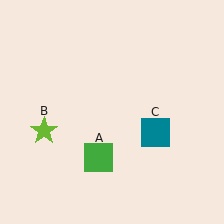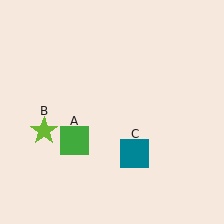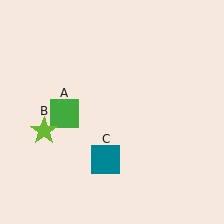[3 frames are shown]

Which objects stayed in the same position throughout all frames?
Lime star (object B) remained stationary.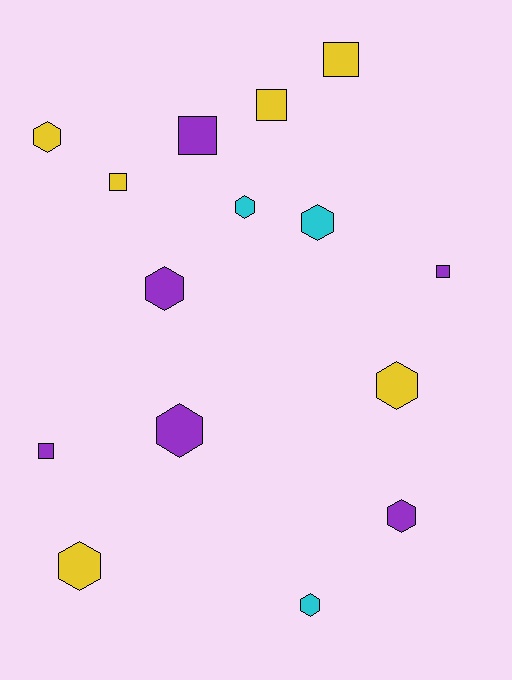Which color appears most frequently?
Yellow, with 6 objects.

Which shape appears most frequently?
Hexagon, with 9 objects.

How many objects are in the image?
There are 15 objects.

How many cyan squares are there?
There are no cyan squares.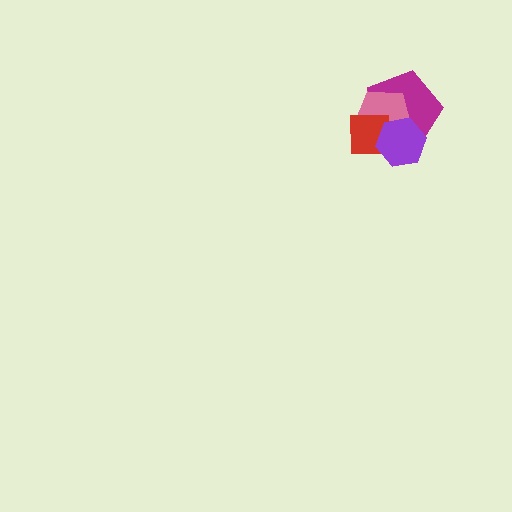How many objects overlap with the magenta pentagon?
3 objects overlap with the magenta pentagon.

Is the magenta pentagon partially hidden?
Yes, it is partially covered by another shape.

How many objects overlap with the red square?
3 objects overlap with the red square.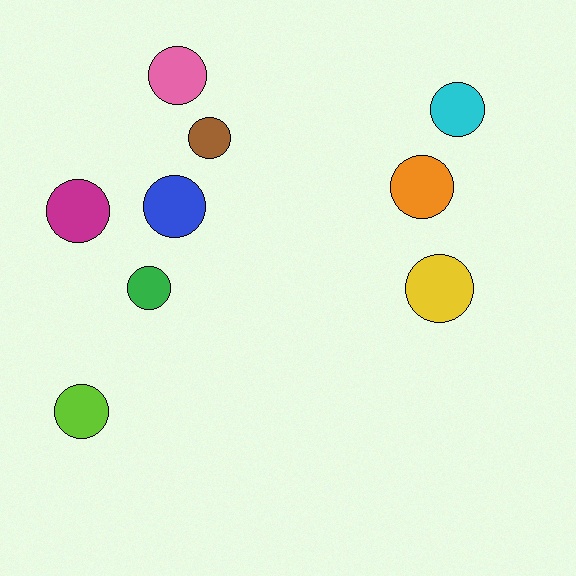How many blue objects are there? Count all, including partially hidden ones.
There is 1 blue object.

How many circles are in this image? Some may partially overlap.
There are 9 circles.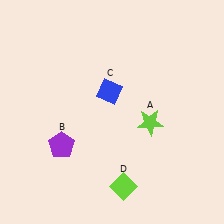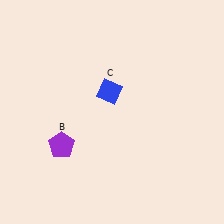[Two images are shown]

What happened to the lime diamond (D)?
The lime diamond (D) was removed in Image 2. It was in the bottom-right area of Image 1.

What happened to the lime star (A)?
The lime star (A) was removed in Image 2. It was in the bottom-right area of Image 1.